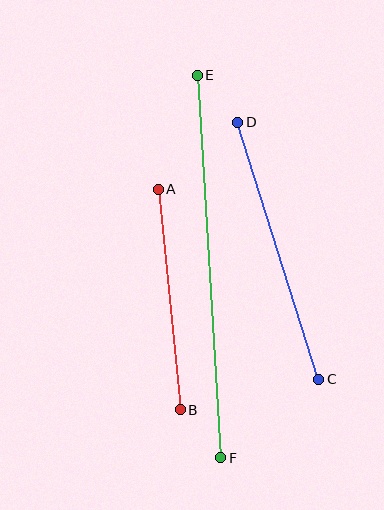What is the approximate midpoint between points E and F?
The midpoint is at approximately (209, 267) pixels.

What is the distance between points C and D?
The distance is approximately 269 pixels.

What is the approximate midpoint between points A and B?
The midpoint is at approximately (169, 300) pixels.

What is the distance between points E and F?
The distance is approximately 383 pixels.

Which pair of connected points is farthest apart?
Points E and F are farthest apart.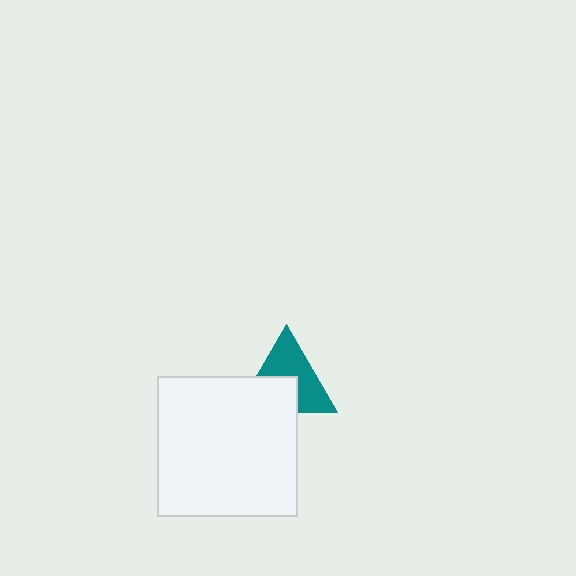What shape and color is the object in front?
The object in front is a white square.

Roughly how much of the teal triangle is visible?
About half of it is visible (roughly 58%).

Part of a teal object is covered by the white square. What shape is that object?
It is a triangle.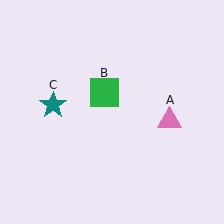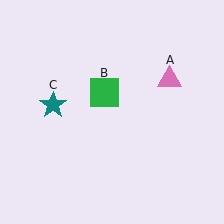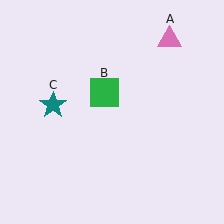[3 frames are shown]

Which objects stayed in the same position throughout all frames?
Green square (object B) and teal star (object C) remained stationary.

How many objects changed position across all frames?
1 object changed position: pink triangle (object A).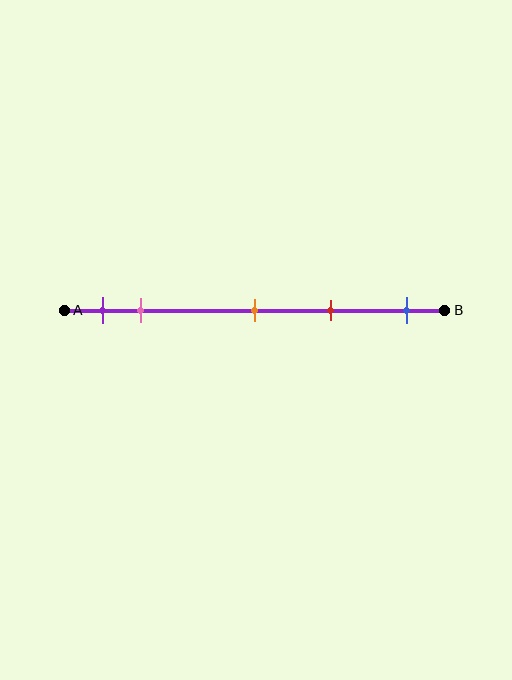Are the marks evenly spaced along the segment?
No, the marks are not evenly spaced.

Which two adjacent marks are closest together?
The purple and pink marks are the closest adjacent pair.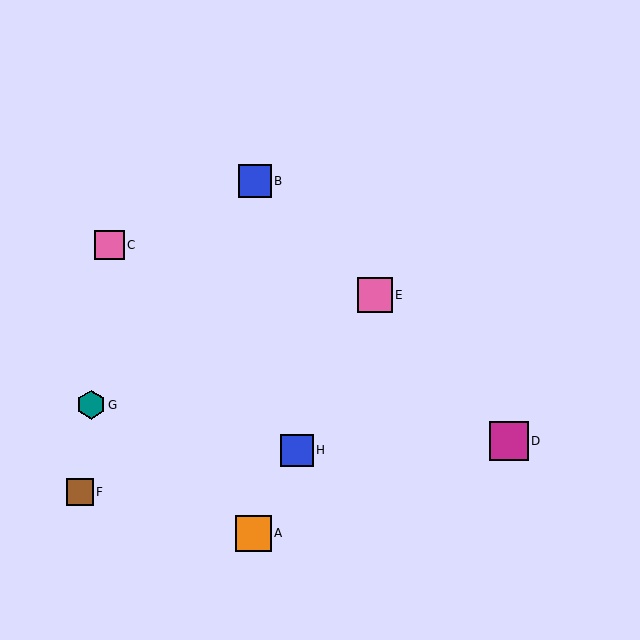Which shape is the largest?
The magenta square (labeled D) is the largest.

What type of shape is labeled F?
Shape F is a brown square.